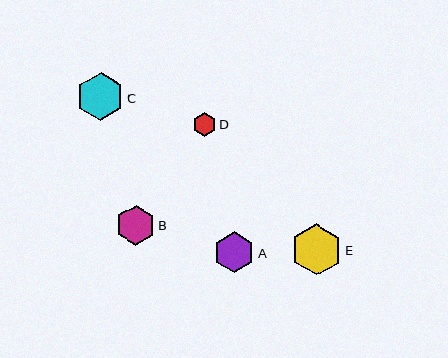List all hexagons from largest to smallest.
From largest to smallest: E, C, A, B, D.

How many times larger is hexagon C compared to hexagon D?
Hexagon C is approximately 2.1 times the size of hexagon D.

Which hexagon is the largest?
Hexagon E is the largest with a size of approximately 51 pixels.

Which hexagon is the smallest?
Hexagon D is the smallest with a size of approximately 23 pixels.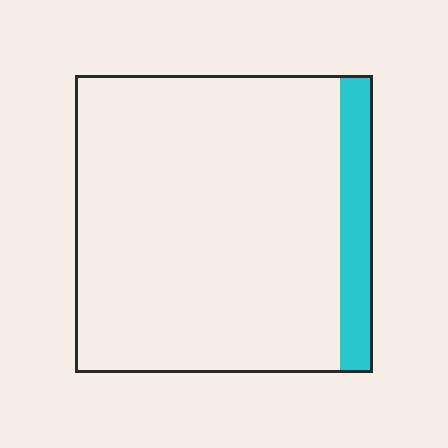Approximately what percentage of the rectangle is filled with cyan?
Approximately 10%.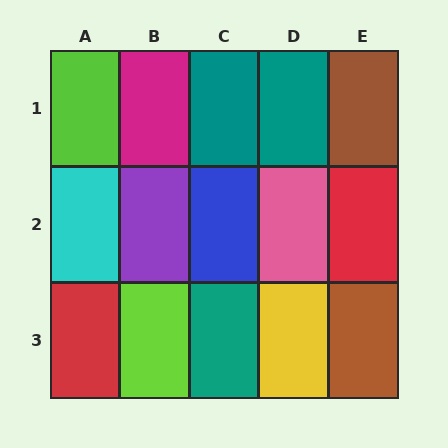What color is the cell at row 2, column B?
Purple.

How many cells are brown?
2 cells are brown.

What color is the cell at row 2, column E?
Red.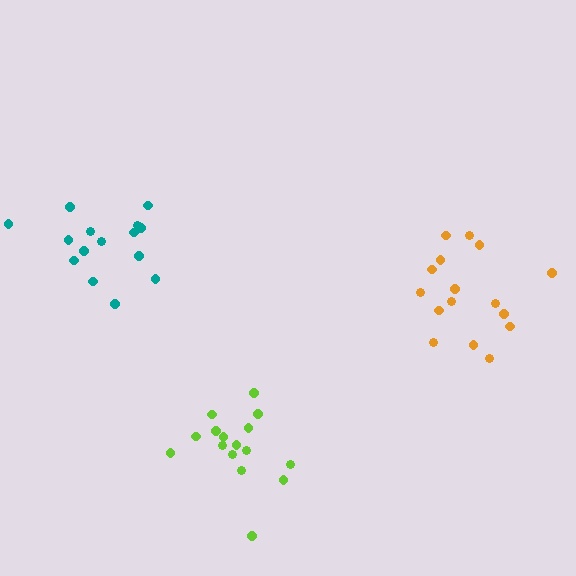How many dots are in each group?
Group 1: 16 dots, Group 2: 15 dots, Group 3: 16 dots (47 total).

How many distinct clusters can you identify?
There are 3 distinct clusters.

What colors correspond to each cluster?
The clusters are colored: lime, teal, orange.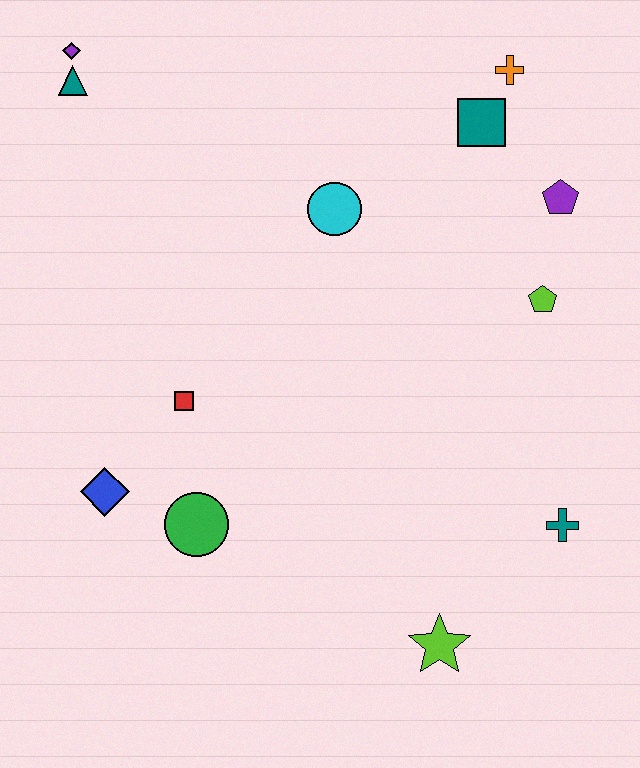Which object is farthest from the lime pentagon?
The purple diamond is farthest from the lime pentagon.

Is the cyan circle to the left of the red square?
No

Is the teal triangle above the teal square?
Yes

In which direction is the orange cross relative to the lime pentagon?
The orange cross is above the lime pentagon.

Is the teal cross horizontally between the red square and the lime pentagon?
No